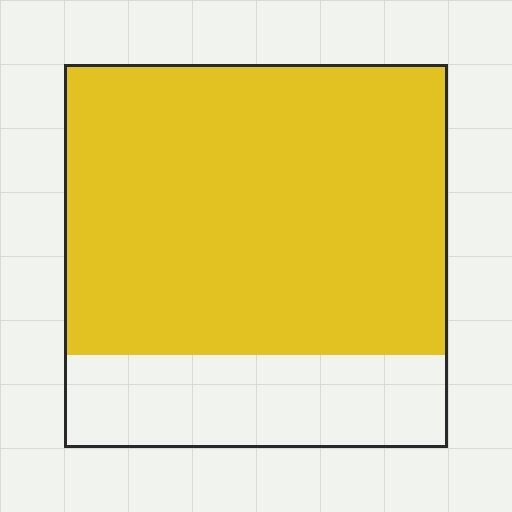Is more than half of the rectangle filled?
Yes.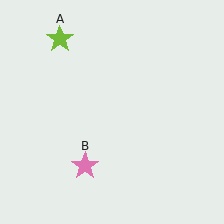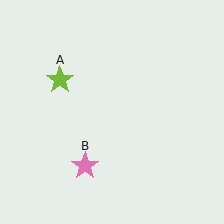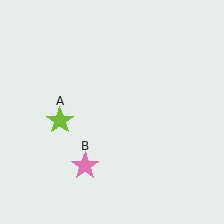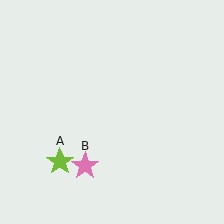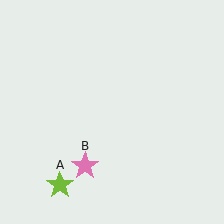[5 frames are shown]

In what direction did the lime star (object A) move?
The lime star (object A) moved down.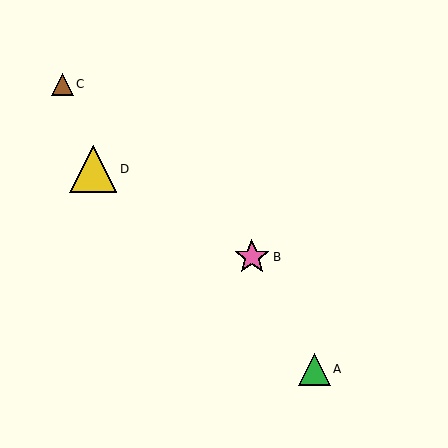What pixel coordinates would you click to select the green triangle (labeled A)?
Click at (314, 369) to select the green triangle A.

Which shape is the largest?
The yellow triangle (labeled D) is the largest.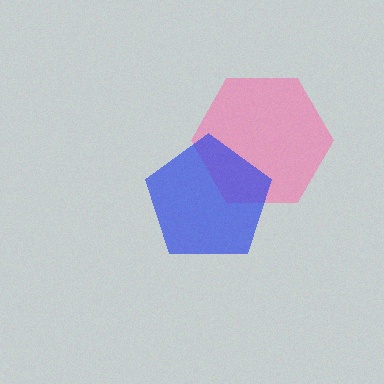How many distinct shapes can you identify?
There are 2 distinct shapes: a pink hexagon, a blue pentagon.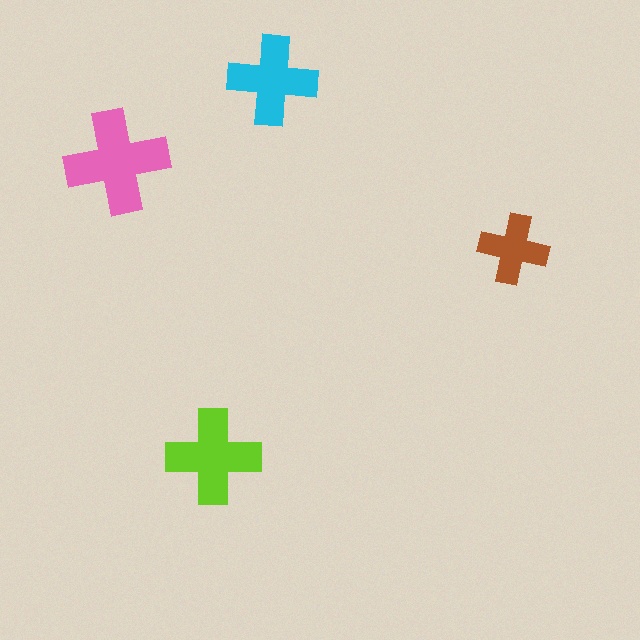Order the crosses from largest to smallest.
the pink one, the lime one, the cyan one, the brown one.